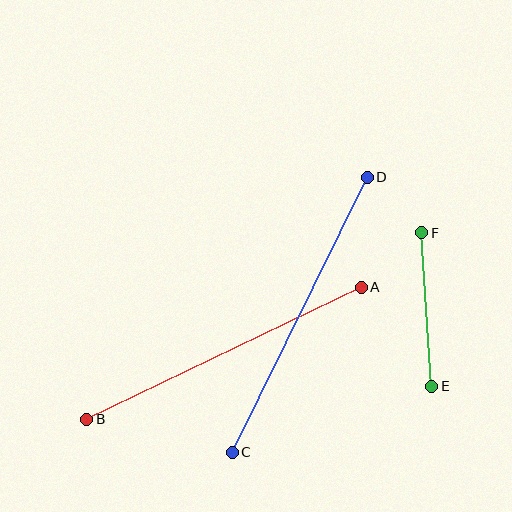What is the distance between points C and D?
The distance is approximately 306 pixels.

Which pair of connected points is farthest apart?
Points C and D are farthest apart.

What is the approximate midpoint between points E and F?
The midpoint is at approximately (427, 310) pixels.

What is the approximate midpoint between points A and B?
The midpoint is at approximately (224, 353) pixels.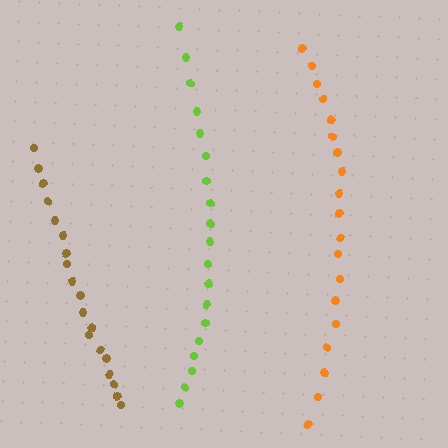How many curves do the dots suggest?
There are 3 distinct paths.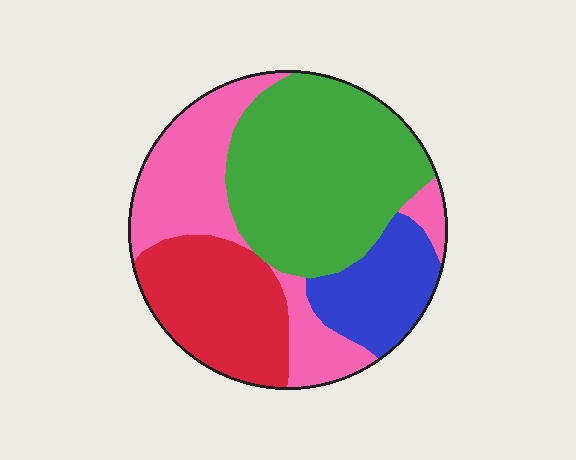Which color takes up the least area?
Blue, at roughly 15%.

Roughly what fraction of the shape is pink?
Pink takes up between a sixth and a third of the shape.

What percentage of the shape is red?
Red covers 21% of the shape.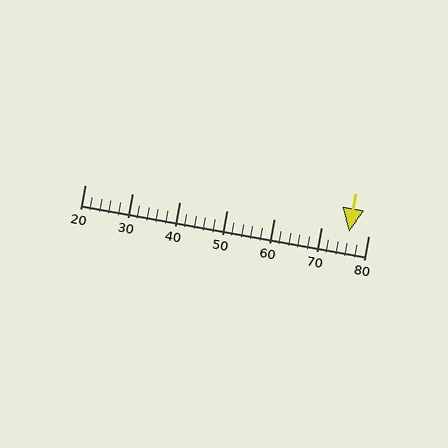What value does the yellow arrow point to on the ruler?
The yellow arrow points to approximately 76.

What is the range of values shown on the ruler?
The ruler shows values from 20 to 80.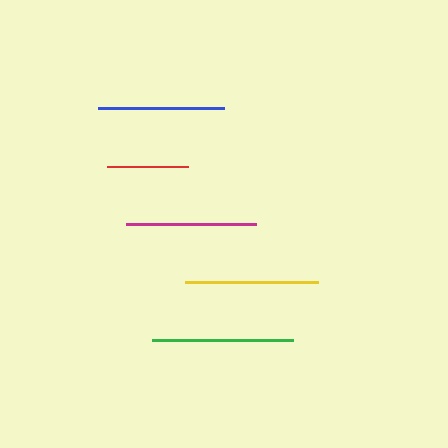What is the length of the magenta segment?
The magenta segment is approximately 130 pixels long.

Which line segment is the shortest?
The red line is the shortest at approximately 81 pixels.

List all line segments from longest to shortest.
From longest to shortest: green, yellow, magenta, blue, red.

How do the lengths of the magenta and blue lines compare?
The magenta and blue lines are approximately the same length.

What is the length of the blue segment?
The blue segment is approximately 126 pixels long.